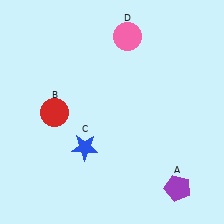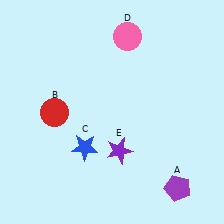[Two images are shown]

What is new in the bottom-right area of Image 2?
A purple star (E) was added in the bottom-right area of Image 2.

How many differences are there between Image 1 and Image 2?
There is 1 difference between the two images.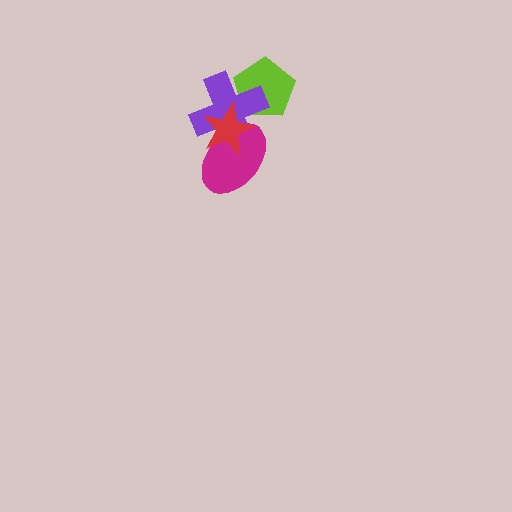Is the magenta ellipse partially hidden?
Yes, it is partially covered by another shape.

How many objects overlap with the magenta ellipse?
2 objects overlap with the magenta ellipse.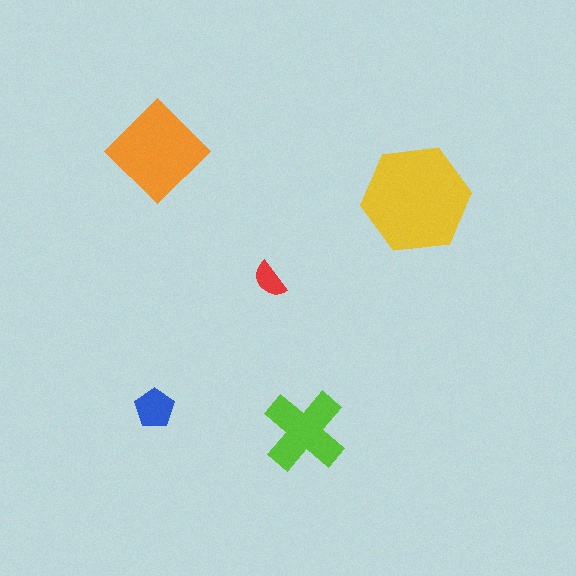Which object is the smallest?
The red semicircle.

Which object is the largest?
The yellow hexagon.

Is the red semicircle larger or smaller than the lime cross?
Smaller.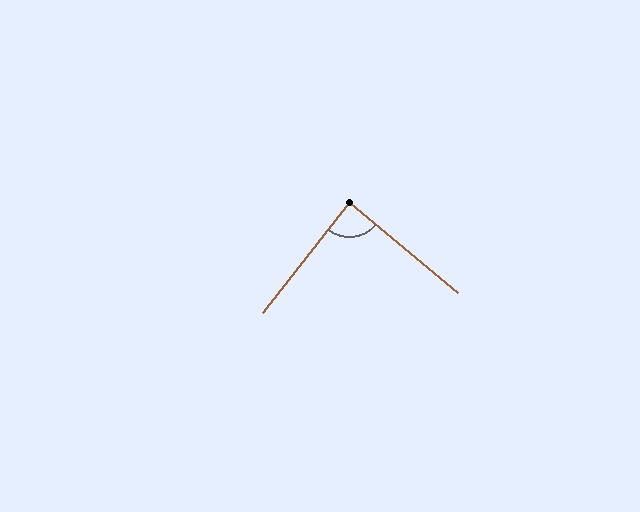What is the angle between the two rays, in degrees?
Approximately 88 degrees.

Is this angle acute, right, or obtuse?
It is approximately a right angle.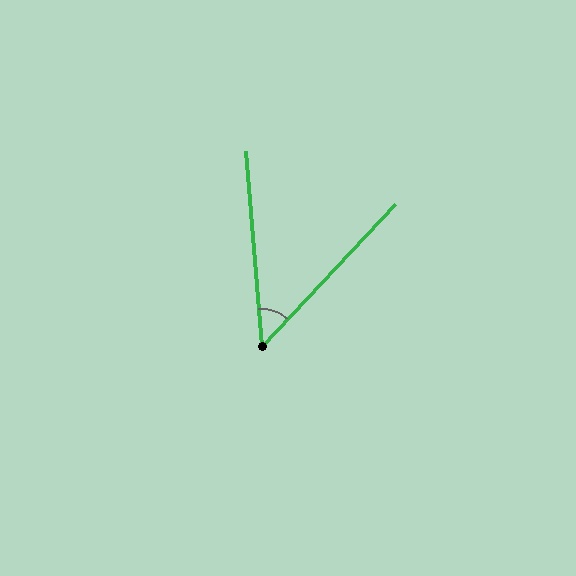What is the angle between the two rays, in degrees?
Approximately 48 degrees.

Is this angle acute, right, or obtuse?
It is acute.